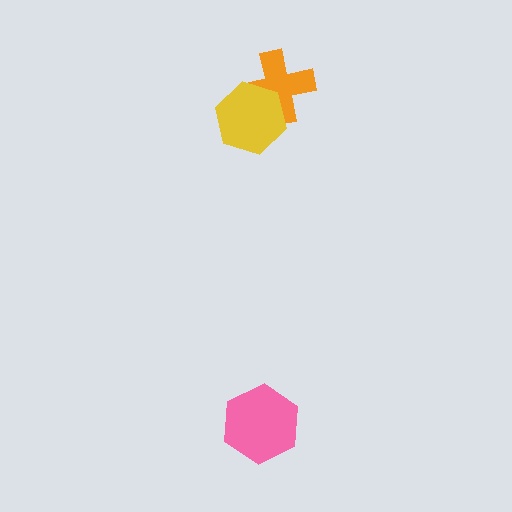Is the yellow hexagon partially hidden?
No, no other shape covers it.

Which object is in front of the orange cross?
The yellow hexagon is in front of the orange cross.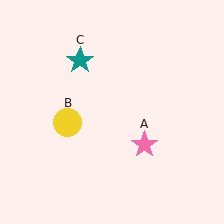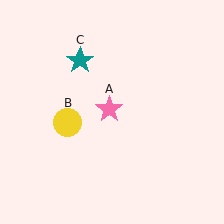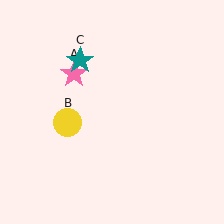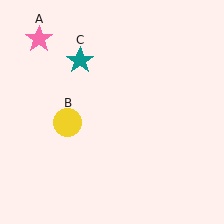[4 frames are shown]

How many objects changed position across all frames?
1 object changed position: pink star (object A).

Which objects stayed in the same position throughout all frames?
Yellow circle (object B) and teal star (object C) remained stationary.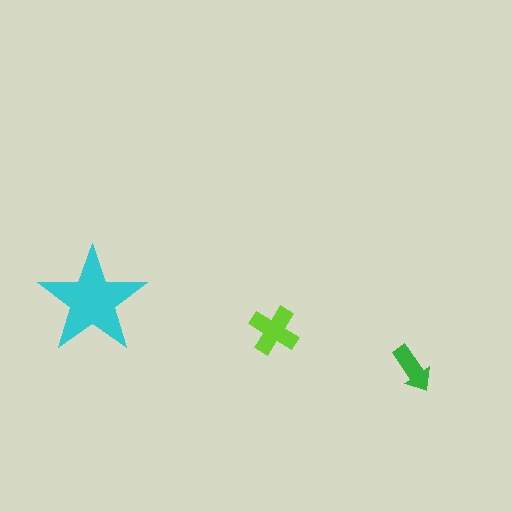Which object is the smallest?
The green arrow.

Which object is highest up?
The cyan star is topmost.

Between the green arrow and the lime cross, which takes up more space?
The lime cross.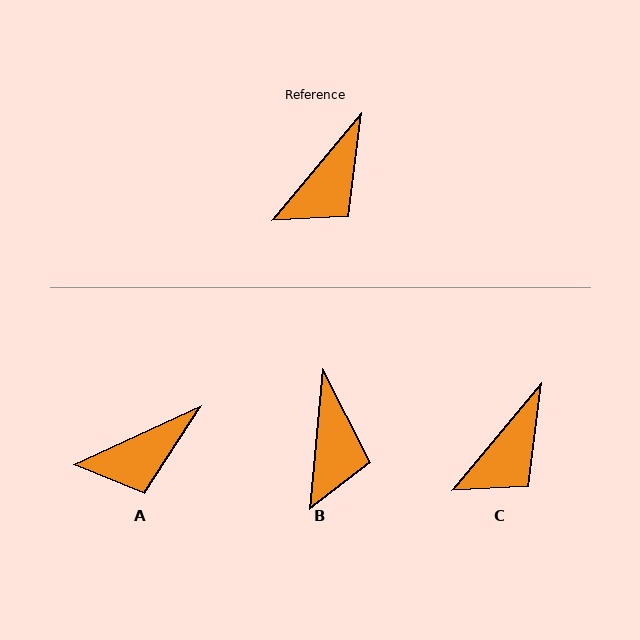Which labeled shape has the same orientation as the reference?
C.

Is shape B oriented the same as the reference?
No, it is off by about 34 degrees.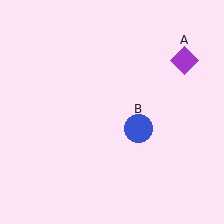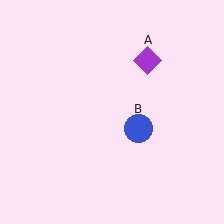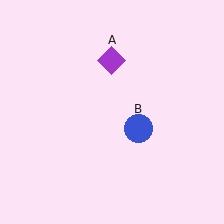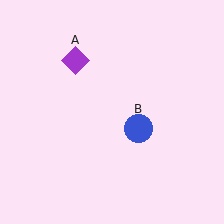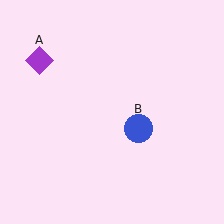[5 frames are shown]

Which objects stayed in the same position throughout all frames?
Blue circle (object B) remained stationary.